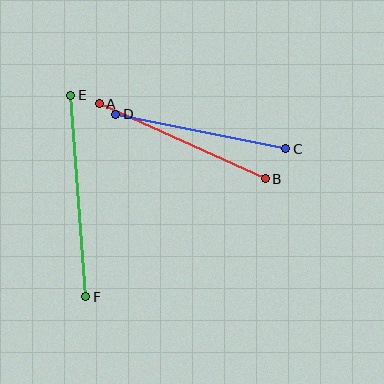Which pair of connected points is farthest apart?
Points E and F are farthest apart.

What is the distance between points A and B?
The distance is approximately 182 pixels.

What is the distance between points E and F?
The distance is approximately 202 pixels.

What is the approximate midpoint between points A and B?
The midpoint is at approximately (182, 141) pixels.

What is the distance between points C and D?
The distance is approximately 174 pixels.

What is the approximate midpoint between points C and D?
The midpoint is at approximately (201, 131) pixels.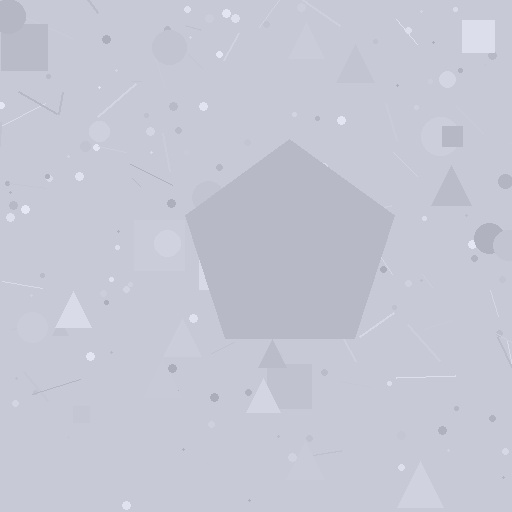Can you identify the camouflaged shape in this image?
The camouflaged shape is a pentagon.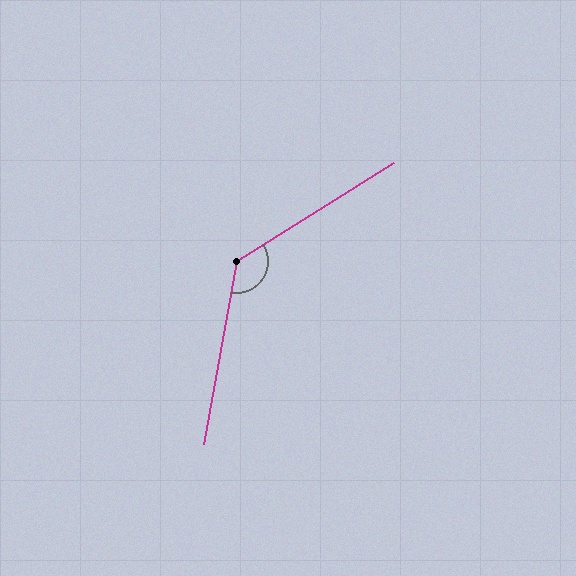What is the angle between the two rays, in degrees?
Approximately 132 degrees.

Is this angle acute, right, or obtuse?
It is obtuse.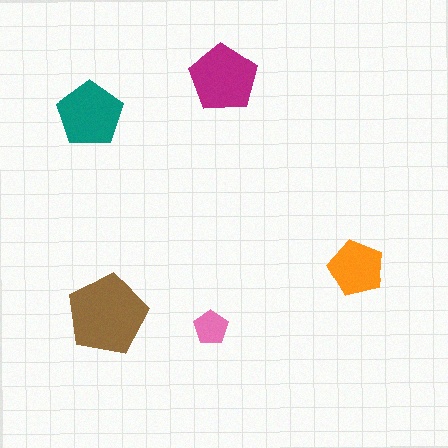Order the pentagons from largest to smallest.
the brown one, the magenta one, the teal one, the orange one, the pink one.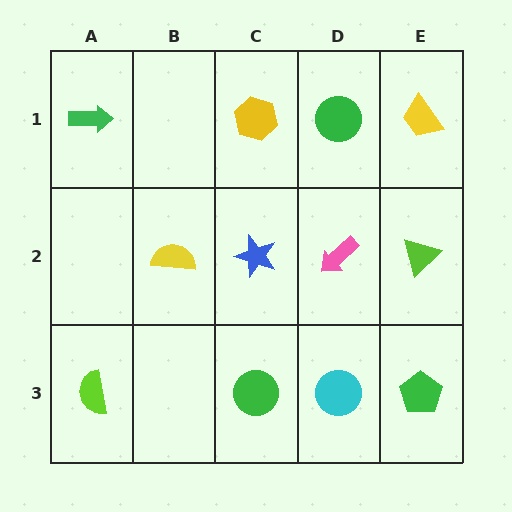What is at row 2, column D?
A pink arrow.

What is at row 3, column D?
A cyan circle.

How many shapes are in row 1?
4 shapes.